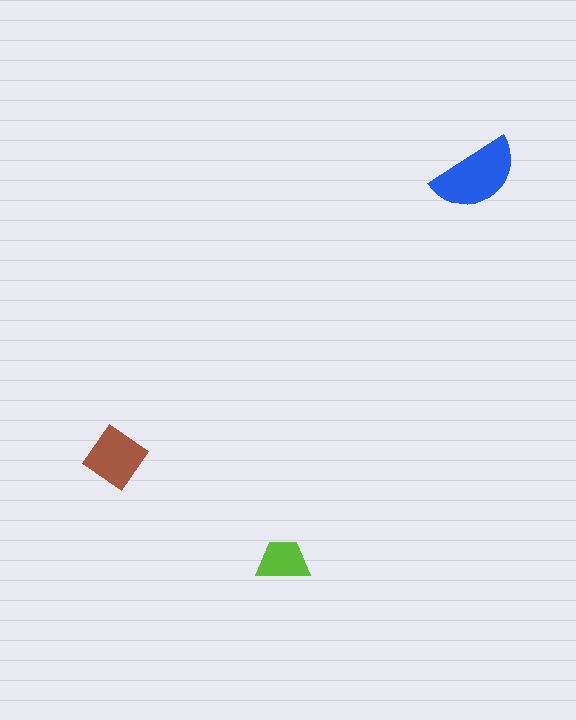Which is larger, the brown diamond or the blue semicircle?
The blue semicircle.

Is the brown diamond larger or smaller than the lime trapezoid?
Larger.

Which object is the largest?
The blue semicircle.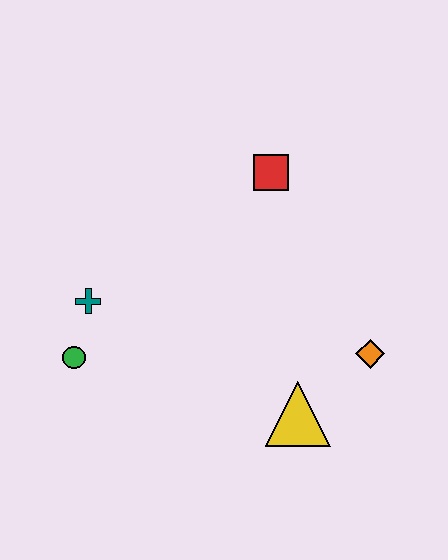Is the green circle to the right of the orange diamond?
No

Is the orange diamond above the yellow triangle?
Yes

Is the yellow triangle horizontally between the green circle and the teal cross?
No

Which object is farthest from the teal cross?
The orange diamond is farthest from the teal cross.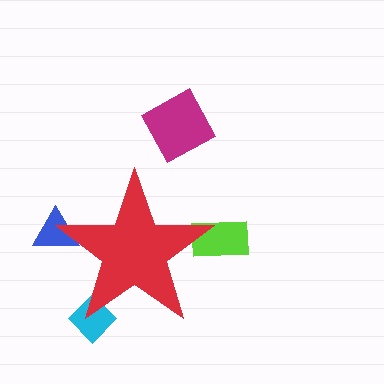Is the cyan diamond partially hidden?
Yes, the cyan diamond is partially hidden behind the red star.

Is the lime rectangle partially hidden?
Yes, the lime rectangle is partially hidden behind the red star.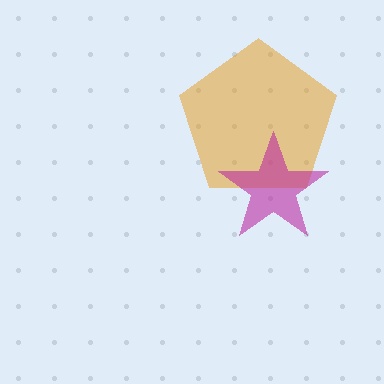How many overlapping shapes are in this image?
There are 2 overlapping shapes in the image.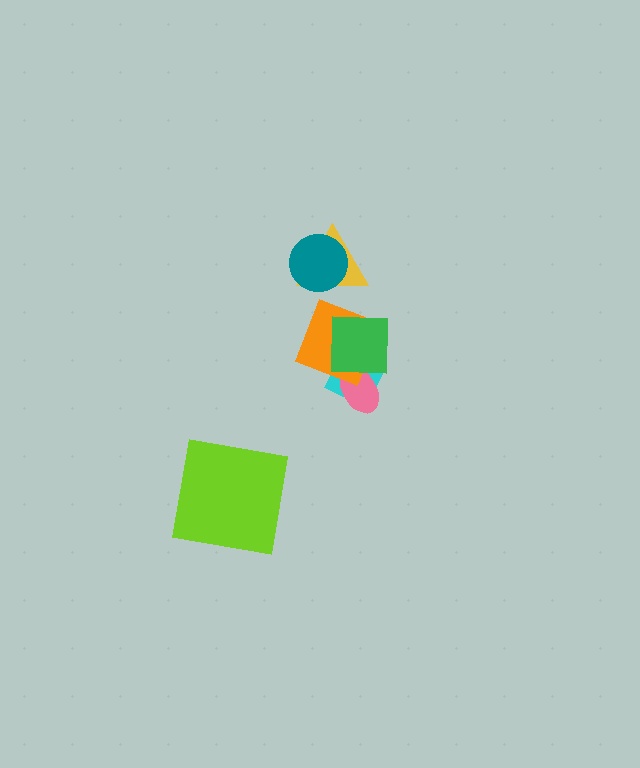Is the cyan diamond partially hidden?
Yes, it is partially covered by another shape.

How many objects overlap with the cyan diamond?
3 objects overlap with the cyan diamond.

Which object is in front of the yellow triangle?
The teal circle is in front of the yellow triangle.